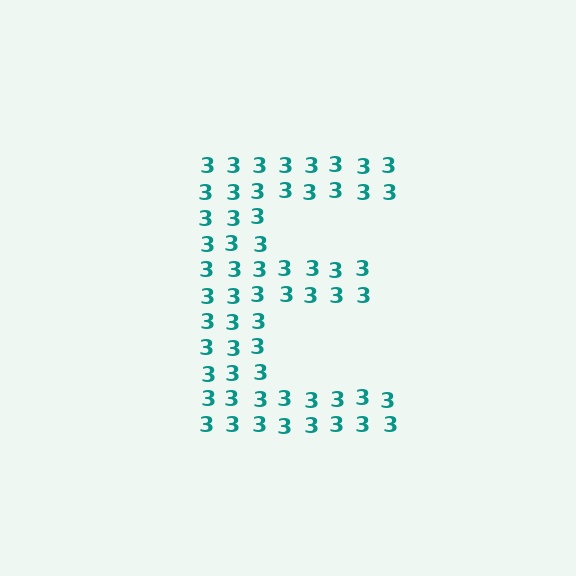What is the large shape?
The large shape is the letter E.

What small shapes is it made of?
It is made of small digit 3's.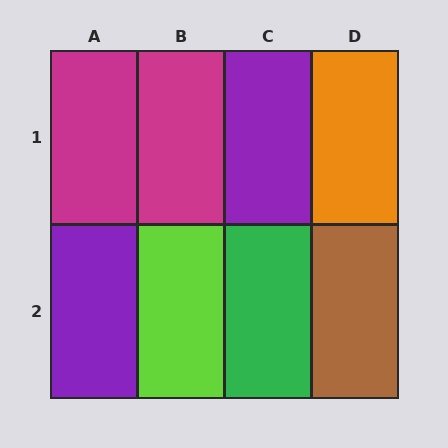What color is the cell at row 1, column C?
Purple.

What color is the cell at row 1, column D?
Orange.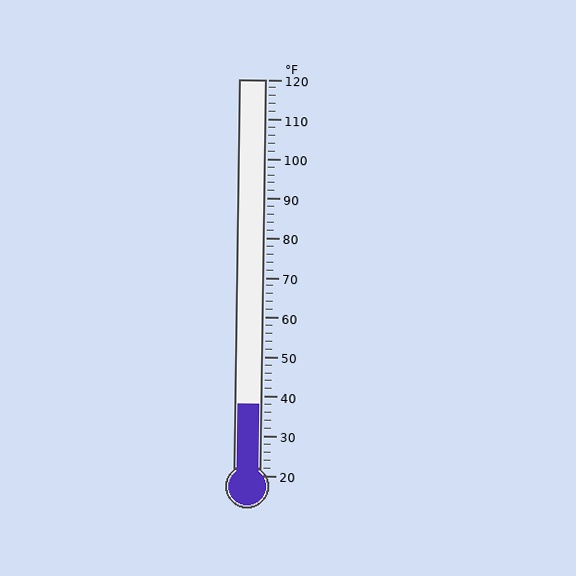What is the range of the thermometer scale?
The thermometer scale ranges from 20°F to 120°F.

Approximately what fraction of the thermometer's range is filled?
The thermometer is filled to approximately 20% of its range.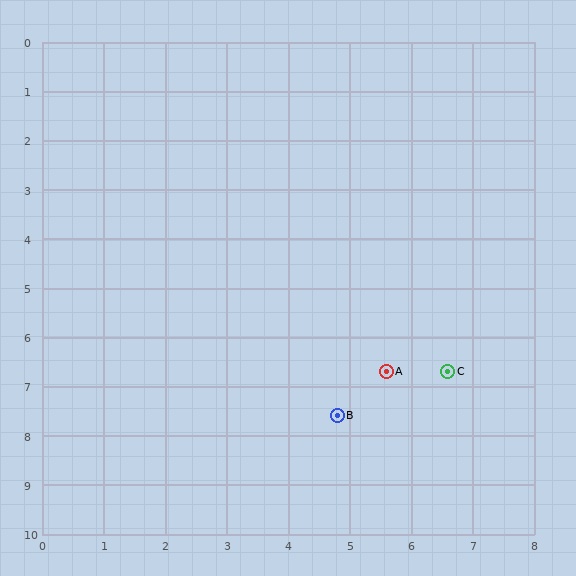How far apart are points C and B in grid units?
Points C and B are about 2.0 grid units apart.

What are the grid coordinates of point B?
Point B is at approximately (4.8, 7.6).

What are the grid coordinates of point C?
Point C is at approximately (6.6, 6.7).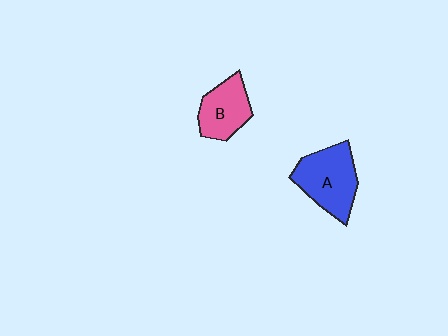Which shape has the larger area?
Shape A (blue).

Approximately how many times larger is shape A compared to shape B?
Approximately 1.4 times.